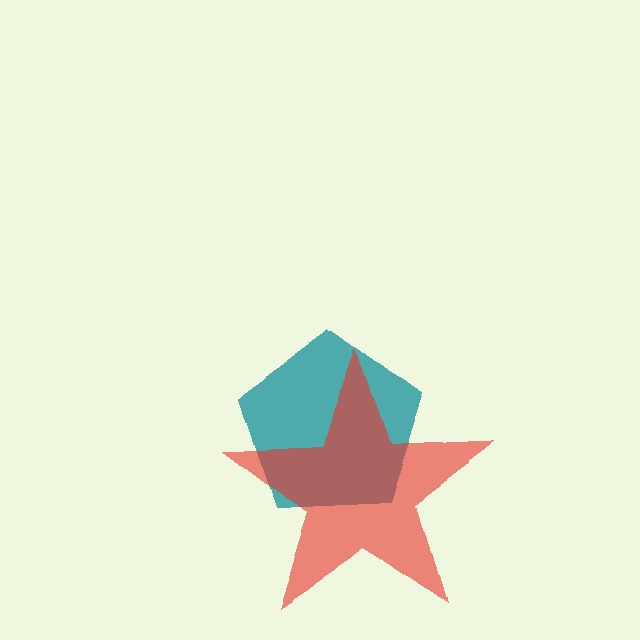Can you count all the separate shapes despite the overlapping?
Yes, there are 2 separate shapes.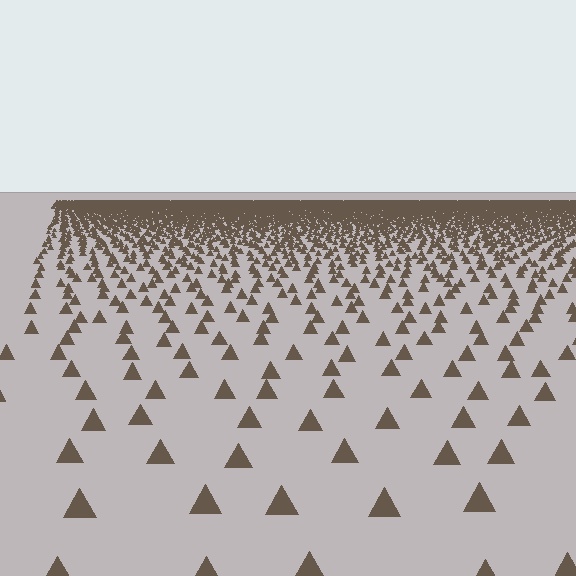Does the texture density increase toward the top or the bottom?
Density increases toward the top.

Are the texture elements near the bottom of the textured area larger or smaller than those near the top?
Larger. Near the bottom, elements are closer to the viewer and appear at a bigger on-screen size.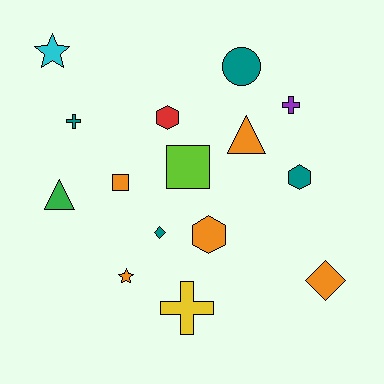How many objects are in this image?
There are 15 objects.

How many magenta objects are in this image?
There are no magenta objects.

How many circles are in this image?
There is 1 circle.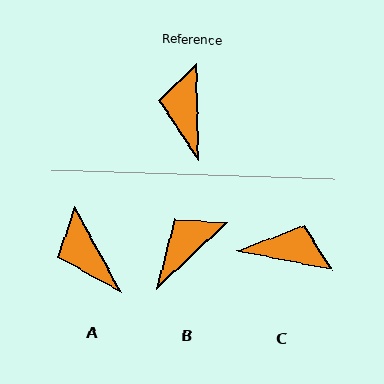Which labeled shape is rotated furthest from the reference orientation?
C, about 102 degrees away.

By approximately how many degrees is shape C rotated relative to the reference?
Approximately 102 degrees clockwise.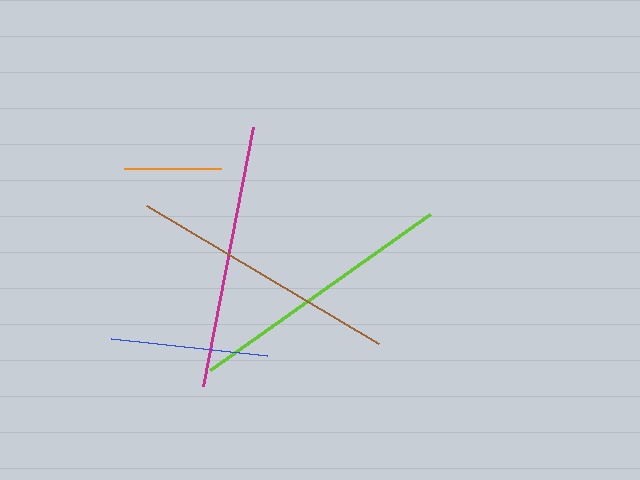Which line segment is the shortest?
The orange line is the shortest at approximately 97 pixels.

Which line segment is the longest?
The brown line is the longest at approximately 270 pixels.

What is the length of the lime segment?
The lime segment is approximately 269 pixels long.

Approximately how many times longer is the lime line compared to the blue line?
The lime line is approximately 1.7 times the length of the blue line.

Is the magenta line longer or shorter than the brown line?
The brown line is longer than the magenta line.